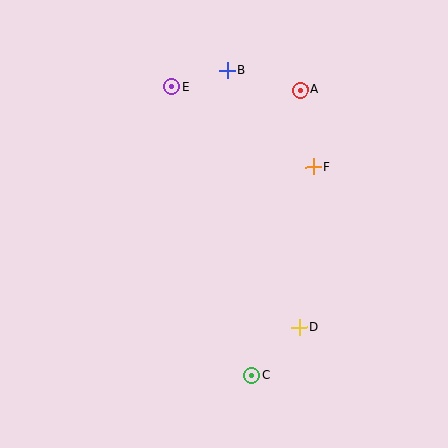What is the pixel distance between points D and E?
The distance between D and E is 272 pixels.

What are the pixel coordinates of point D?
Point D is at (299, 328).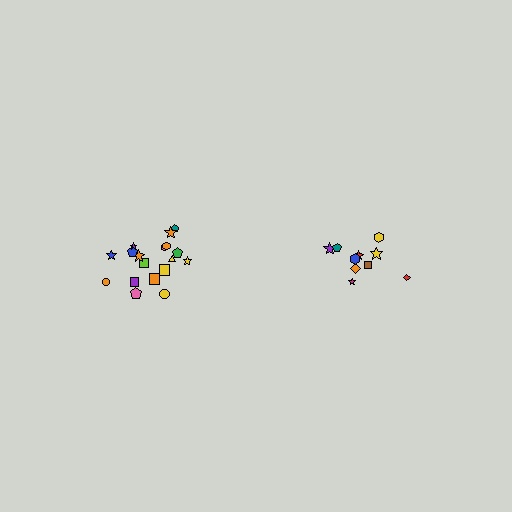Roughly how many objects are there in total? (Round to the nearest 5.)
Roughly 30 objects in total.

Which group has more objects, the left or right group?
The left group.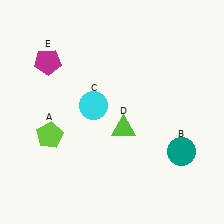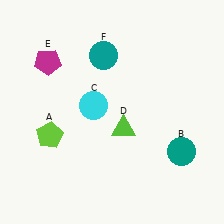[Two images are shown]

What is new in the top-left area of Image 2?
A teal circle (F) was added in the top-left area of Image 2.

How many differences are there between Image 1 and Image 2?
There is 1 difference between the two images.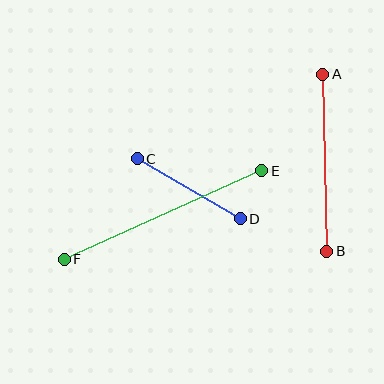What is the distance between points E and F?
The distance is approximately 217 pixels.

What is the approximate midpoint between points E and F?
The midpoint is at approximately (163, 215) pixels.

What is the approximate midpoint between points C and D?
The midpoint is at approximately (189, 189) pixels.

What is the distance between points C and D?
The distance is approximately 119 pixels.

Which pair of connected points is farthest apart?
Points E and F are farthest apart.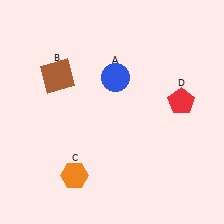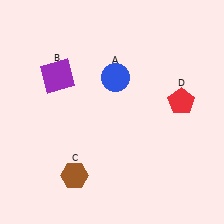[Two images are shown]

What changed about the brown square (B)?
In Image 1, B is brown. In Image 2, it changed to purple.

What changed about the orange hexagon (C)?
In Image 1, C is orange. In Image 2, it changed to brown.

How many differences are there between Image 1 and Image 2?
There are 2 differences between the two images.